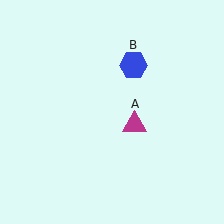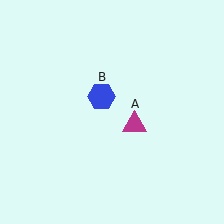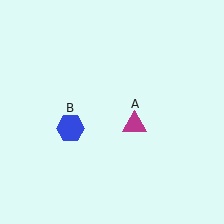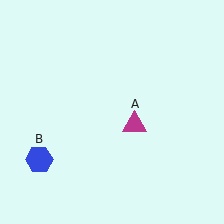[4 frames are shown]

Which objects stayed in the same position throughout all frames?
Magenta triangle (object A) remained stationary.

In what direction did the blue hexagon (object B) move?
The blue hexagon (object B) moved down and to the left.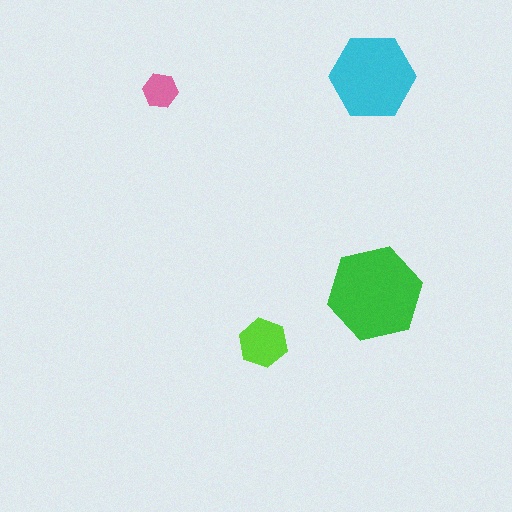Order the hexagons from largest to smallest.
the green one, the cyan one, the lime one, the pink one.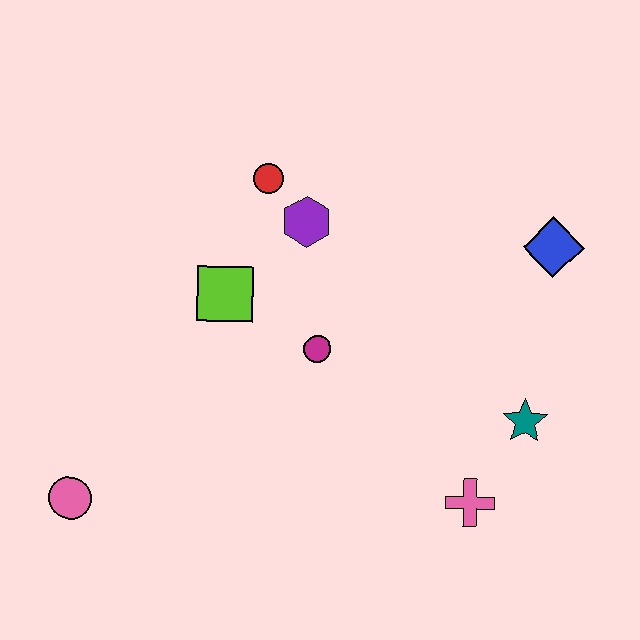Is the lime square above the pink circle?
Yes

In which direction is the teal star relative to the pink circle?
The teal star is to the right of the pink circle.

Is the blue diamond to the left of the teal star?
No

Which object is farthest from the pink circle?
The blue diamond is farthest from the pink circle.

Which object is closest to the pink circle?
The lime square is closest to the pink circle.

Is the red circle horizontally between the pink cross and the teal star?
No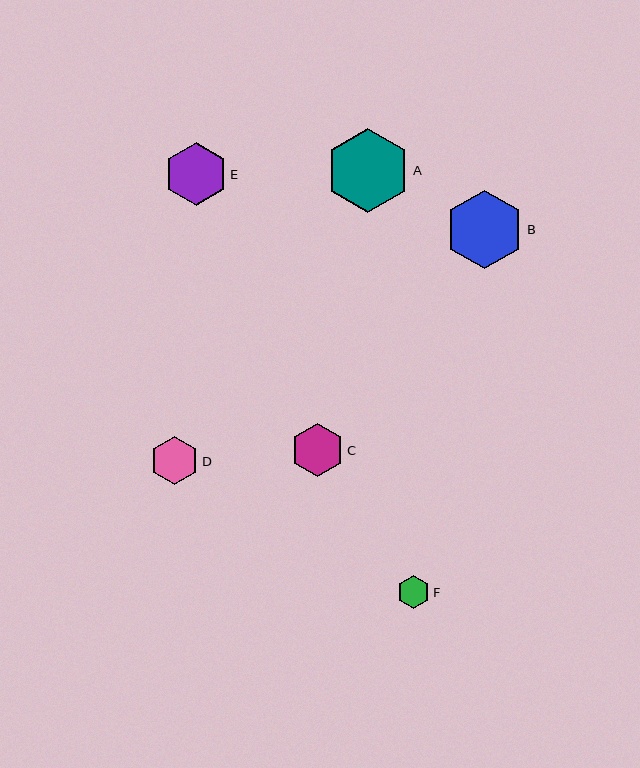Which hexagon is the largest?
Hexagon A is the largest with a size of approximately 84 pixels.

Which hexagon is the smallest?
Hexagon F is the smallest with a size of approximately 33 pixels.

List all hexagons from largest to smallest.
From largest to smallest: A, B, E, C, D, F.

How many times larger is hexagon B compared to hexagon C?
Hexagon B is approximately 1.5 times the size of hexagon C.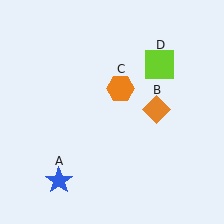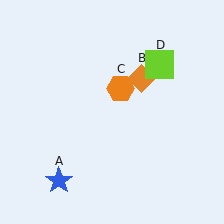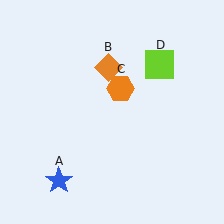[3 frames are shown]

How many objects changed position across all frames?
1 object changed position: orange diamond (object B).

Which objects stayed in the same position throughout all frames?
Blue star (object A) and orange hexagon (object C) and lime square (object D) remained stationary.